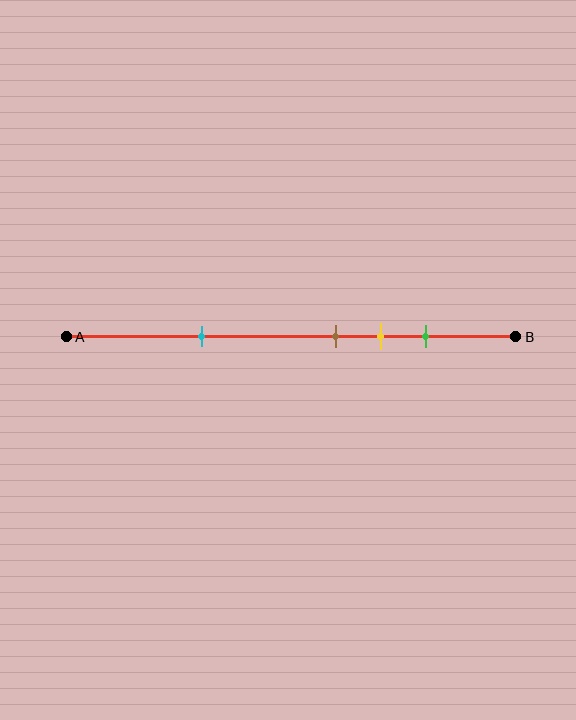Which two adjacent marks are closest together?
The brown and yellow marks are the closest adjacent pair.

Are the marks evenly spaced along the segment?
No, the marks are not evenly spaced.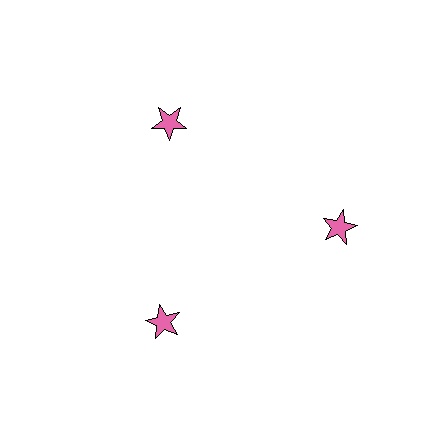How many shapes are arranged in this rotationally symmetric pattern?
There are 3 shapes, arranged in 3 groups of 1.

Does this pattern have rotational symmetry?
Yes, this pattern has 3-fold rotational symmetry. It looks the same after rotating 120 degrees around the center.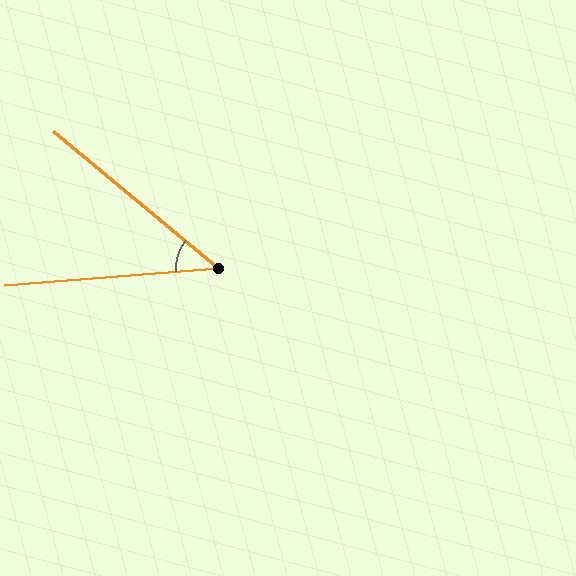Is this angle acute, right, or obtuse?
It is acute.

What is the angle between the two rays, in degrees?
Approximately 44 degrees.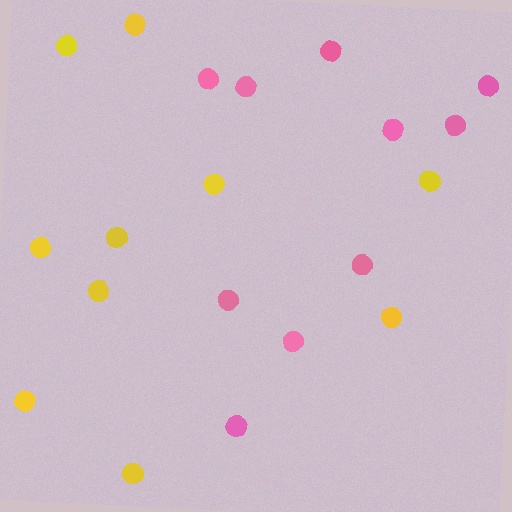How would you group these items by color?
There are 2 groups: one group of yellow circles (10) and one group of pink circles (10).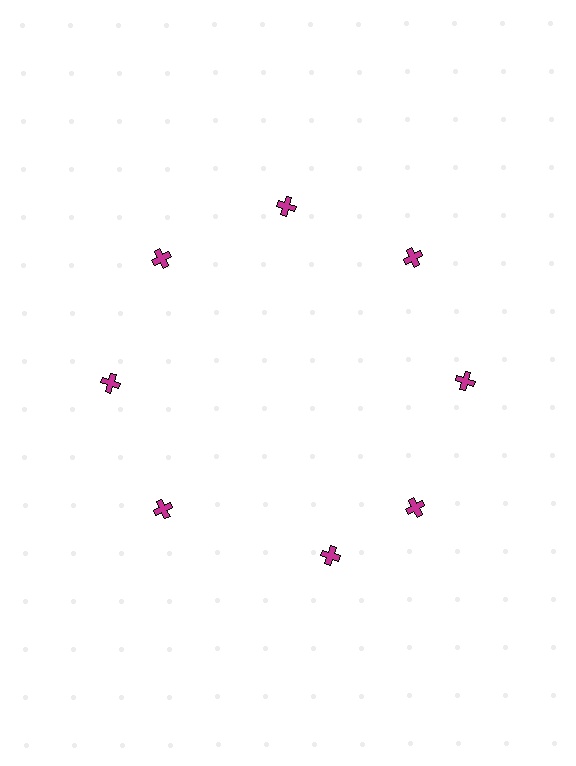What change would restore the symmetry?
The symmetry would be restored by rotating it back into even spacing with its neighbors so that all 8 crosses sit at equal angles and equal distance from the center.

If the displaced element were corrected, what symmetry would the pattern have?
It would have 8-fold rotational symmetry — the pattern would map onto itself every 45 degrees.